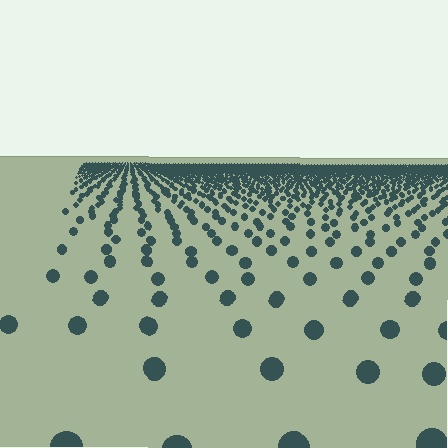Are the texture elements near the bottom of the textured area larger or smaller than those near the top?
Larger. Near the bottom, elements are closer to the viewer and appear at a bigger on-screen size.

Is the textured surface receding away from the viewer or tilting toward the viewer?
The surface is receding away from the viewer. Texture elements get smaller and denser toward the top.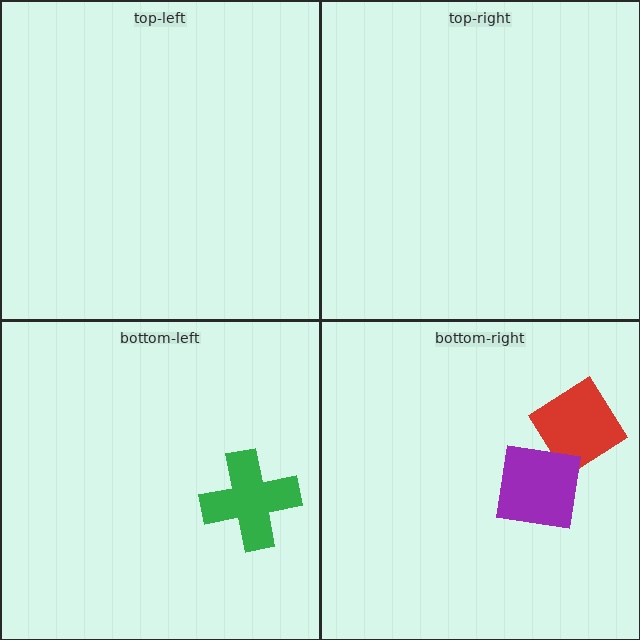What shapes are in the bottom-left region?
The green cross.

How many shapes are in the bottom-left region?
1.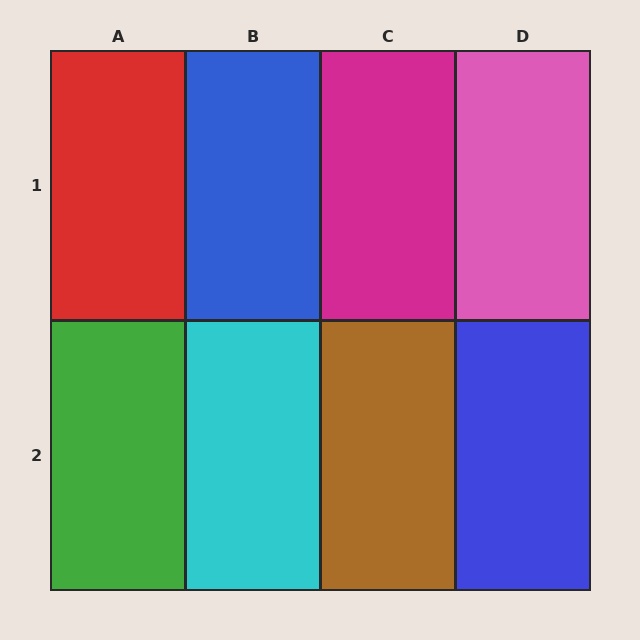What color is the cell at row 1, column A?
Red.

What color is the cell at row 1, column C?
Magenta.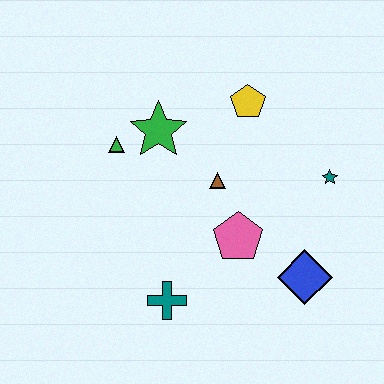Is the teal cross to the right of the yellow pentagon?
No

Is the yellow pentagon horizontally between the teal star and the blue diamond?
No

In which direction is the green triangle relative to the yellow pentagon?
The green triangle is to the left of the yellow pentagon.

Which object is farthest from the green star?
The blue diamond is farthest from the green star.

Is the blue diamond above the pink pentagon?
No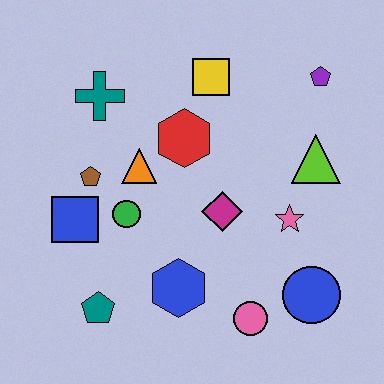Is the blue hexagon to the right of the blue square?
Yes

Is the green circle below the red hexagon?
Yes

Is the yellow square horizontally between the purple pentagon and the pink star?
No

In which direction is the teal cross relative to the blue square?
The teal cross is above the blue square.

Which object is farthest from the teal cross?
The blue circle is farthest from the teal cross.